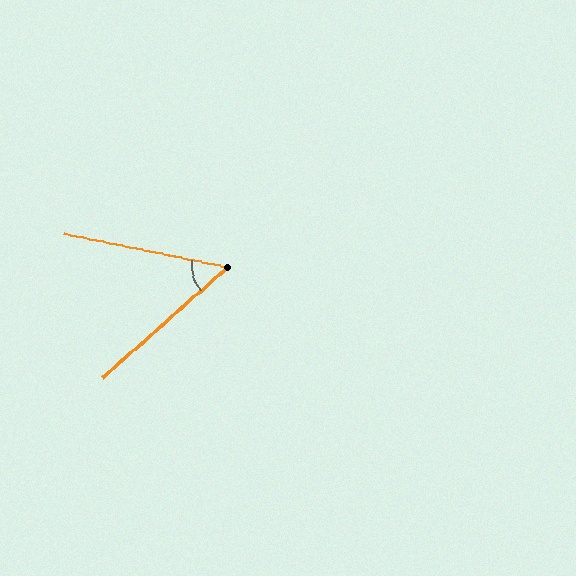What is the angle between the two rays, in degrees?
Approximately 53 degrees.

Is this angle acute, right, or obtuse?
It is acute.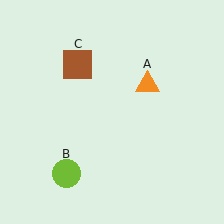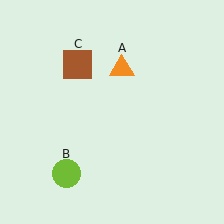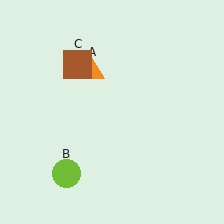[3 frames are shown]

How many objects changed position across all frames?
1 object changed position: orange triangle (object A).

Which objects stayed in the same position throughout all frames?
Lime circle (object B) and brown square (object C) remained stationary.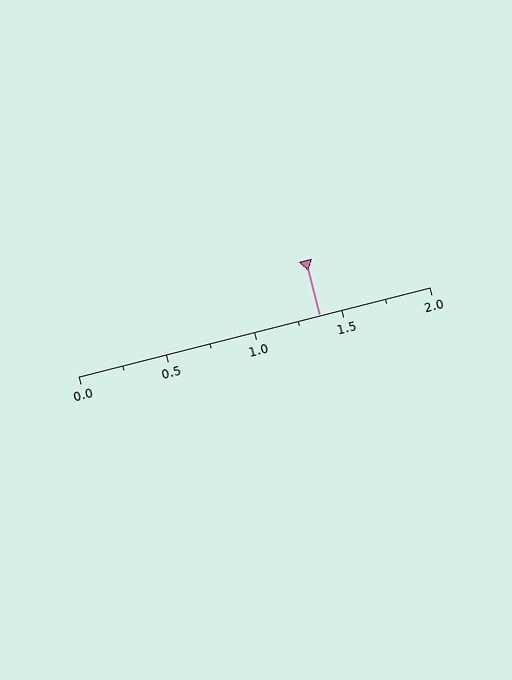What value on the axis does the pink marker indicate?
The marker indicates approximately 1.38.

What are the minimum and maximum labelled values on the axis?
The axis runs from 0.0 to 2.0.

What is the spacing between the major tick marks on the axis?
The major ticks are spaced 0.5 apart.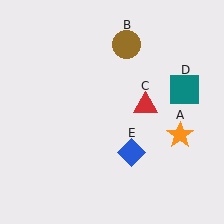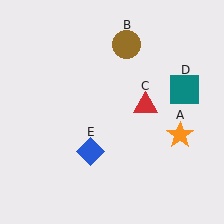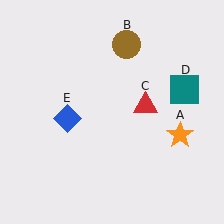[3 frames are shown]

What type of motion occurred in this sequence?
The blue diamond (object E) rotated clockwise around the center of the scene.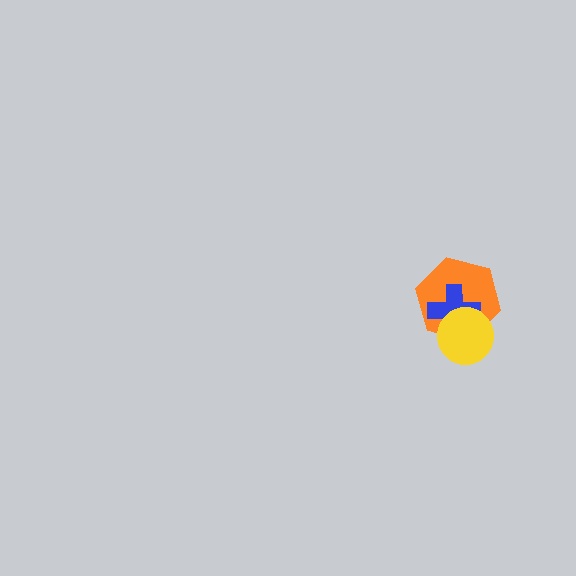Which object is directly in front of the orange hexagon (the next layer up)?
The blue cross is directly in front of the orange hexagon.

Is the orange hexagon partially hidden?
Yes, it is partially covered by another shape.